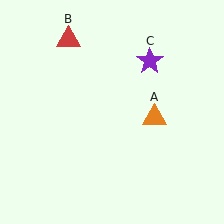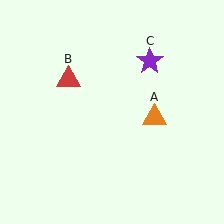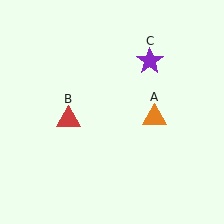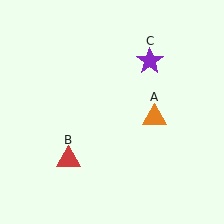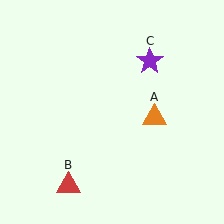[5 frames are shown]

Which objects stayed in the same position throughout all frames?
Orange triangle (object A) and purple star (object C) remained stationary.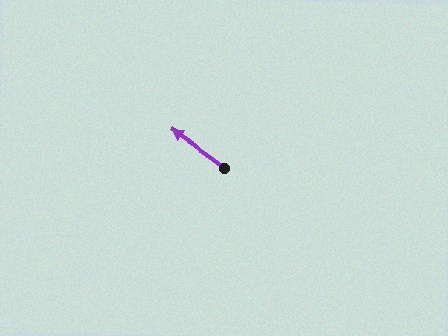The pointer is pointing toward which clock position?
Roughly 10 o'clock.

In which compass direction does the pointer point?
Northwest.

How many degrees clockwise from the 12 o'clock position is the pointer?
Approximately 306 degrees.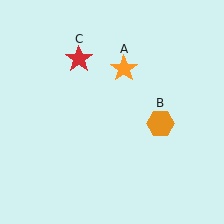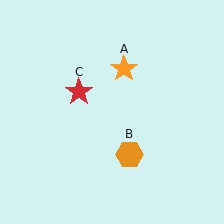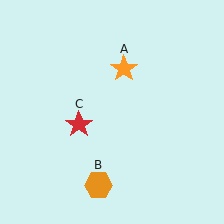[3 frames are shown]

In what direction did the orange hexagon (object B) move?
The orange hexagon (object B) moved down and to the left.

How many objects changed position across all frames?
2 objects changed position: orange hexagon (object B), red star (object C).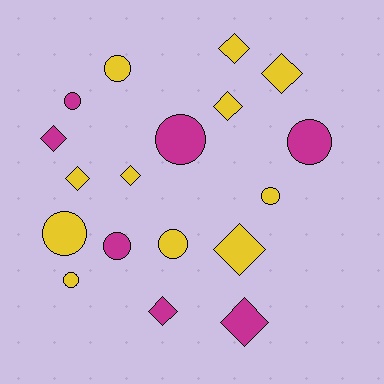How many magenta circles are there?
There are 4 magenta circles.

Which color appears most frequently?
Yellow, with 11 objects.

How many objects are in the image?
There are 18 objects.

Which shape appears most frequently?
Circle, with 9 objects.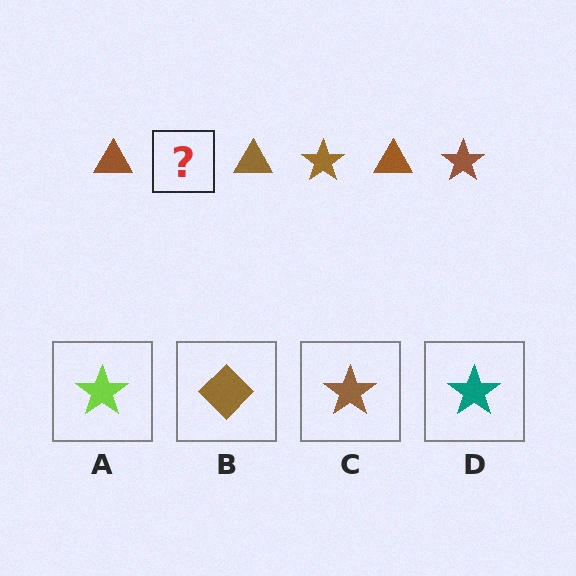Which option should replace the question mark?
Option C.